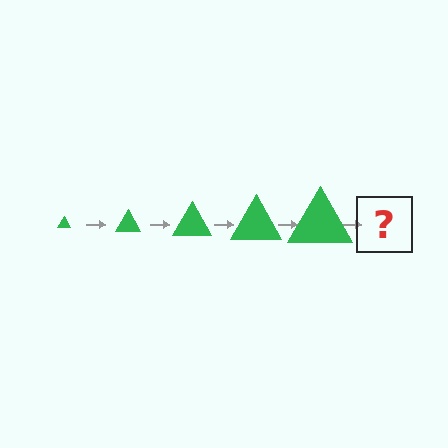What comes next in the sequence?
The next element should be a green triangle, larger than the previous one.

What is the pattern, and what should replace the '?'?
The pattern is that the triangle gets progressively larger each step. The '?' should be a green triangle, larger than the previous one.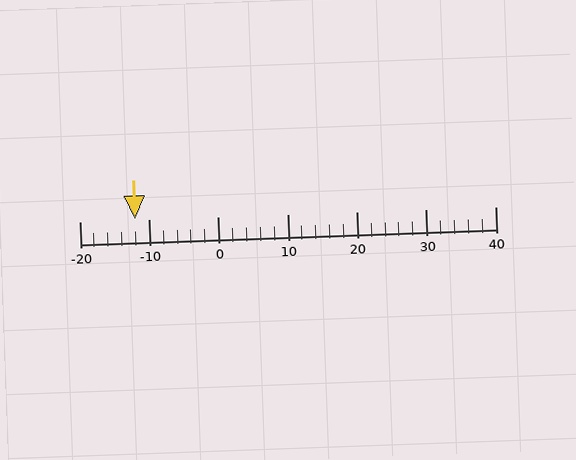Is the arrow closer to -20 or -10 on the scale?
The arrow is closer to -10.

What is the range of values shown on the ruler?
The ruler shows values from -20 to 40.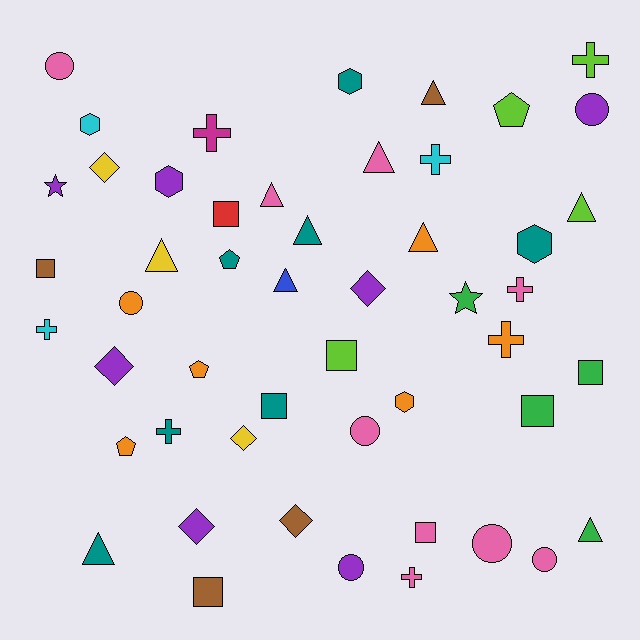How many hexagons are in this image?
There are 5 hexagons.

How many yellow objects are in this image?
There are 3 yellow objects.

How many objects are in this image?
There are 50 objects.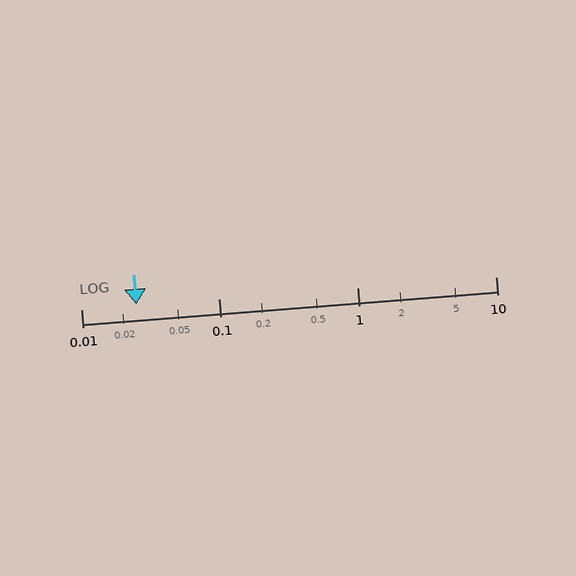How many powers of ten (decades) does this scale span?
The scale spans 3 decades, from 0.01 to 10.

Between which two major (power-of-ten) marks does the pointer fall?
The pointer is between 0.01 and 0.1.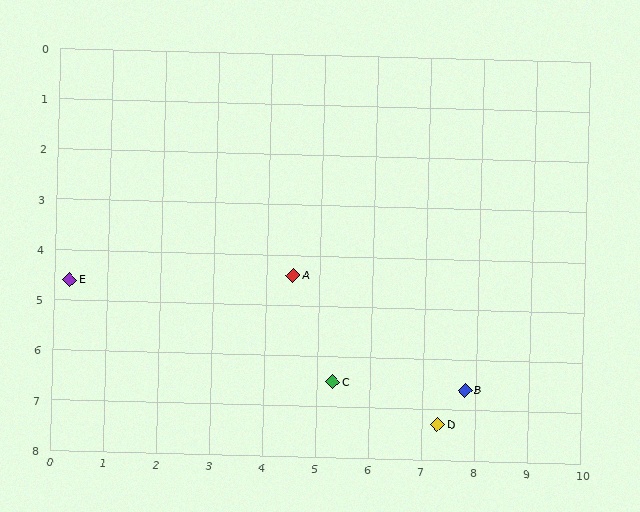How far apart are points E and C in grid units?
Points E and C are about 5.3 grid units apart.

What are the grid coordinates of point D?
Point D is at approximately (7.3, 7.3).